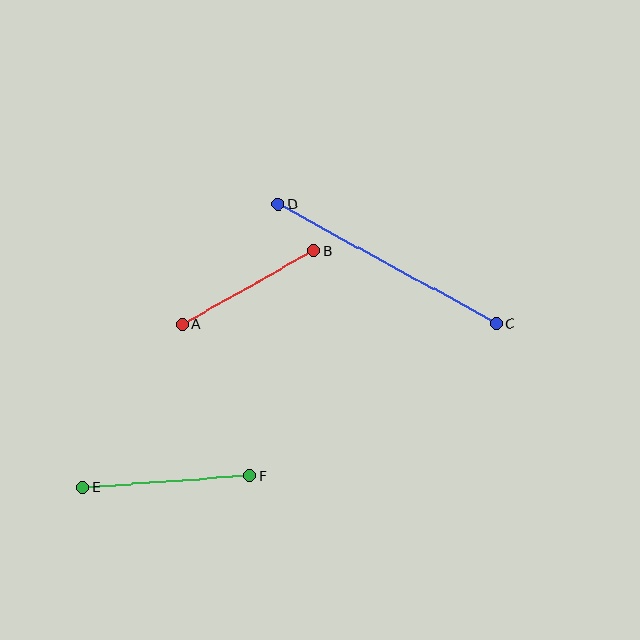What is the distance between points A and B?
The distance is approximately 150 pixels.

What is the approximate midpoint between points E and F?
The midpoint is at approximately (166, 482) pixels.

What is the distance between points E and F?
The distance is approximately 167 pixels.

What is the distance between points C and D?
The distance is approximately 249 pixels.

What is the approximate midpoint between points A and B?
The midpoint is at approximately (248, 287) pixels.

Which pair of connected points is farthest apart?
Points C and D are farthest apart.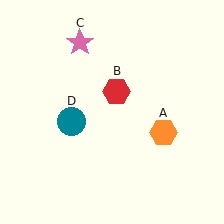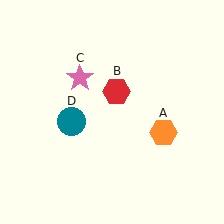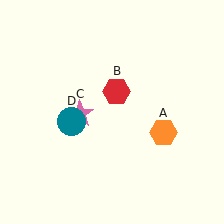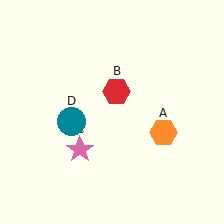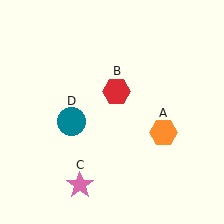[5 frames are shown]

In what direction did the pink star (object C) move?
The pink star (object C) moved down.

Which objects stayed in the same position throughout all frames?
Orange hexagon (object A) and red hexagon (object B) and teal circle (object D) remained stationary.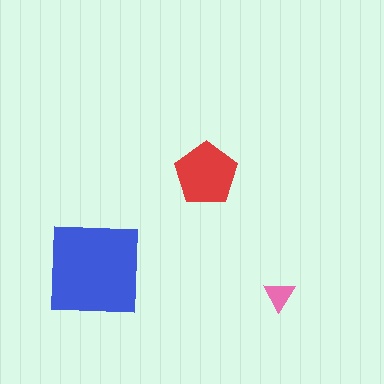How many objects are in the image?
There are 3 objects in the image.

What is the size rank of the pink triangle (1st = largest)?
3rd.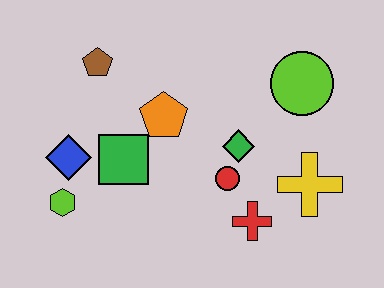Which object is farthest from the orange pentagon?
The yellow cross is farthest from the orange pentagon.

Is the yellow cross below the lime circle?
Yes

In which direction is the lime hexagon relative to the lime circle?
The lime hexagon is to the left of the lime circle.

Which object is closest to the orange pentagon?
The green square is closest to the orange pentagon.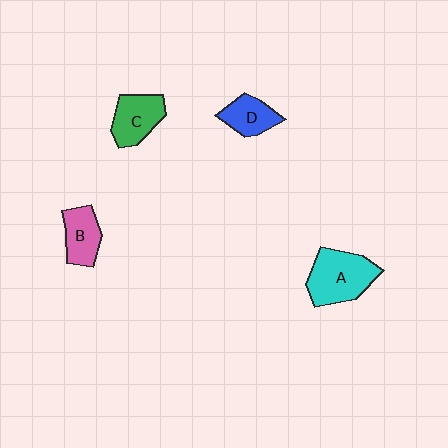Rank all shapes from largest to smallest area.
From largest to smallest: A (cyan), C (green), B (pink), D (blue).